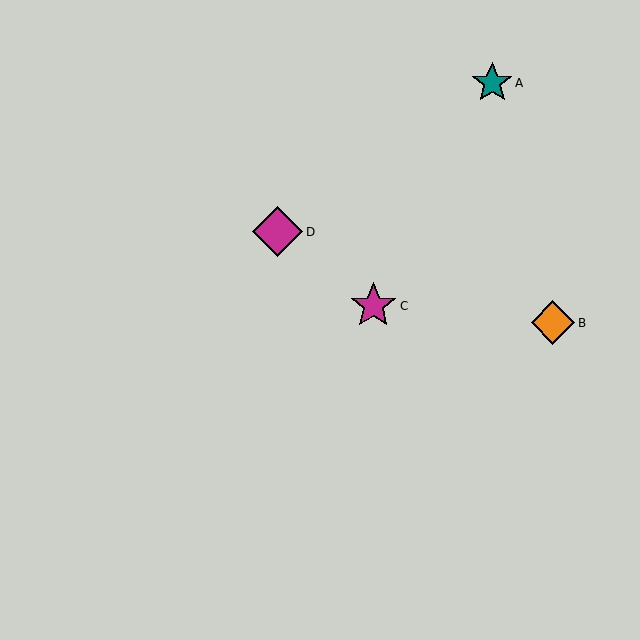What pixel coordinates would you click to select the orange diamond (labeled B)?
Click at (553, 323) to select the orange diamond B.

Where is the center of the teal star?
The center of the teal star is at (492, 83).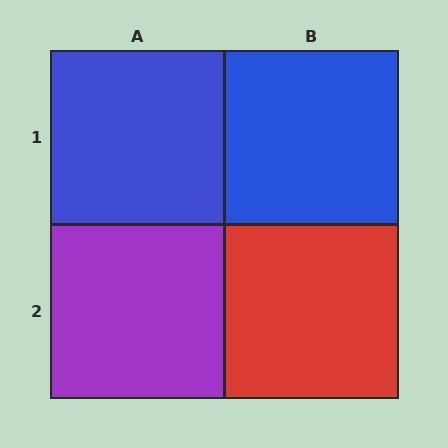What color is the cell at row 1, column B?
Blue.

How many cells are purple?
1 cell is purple.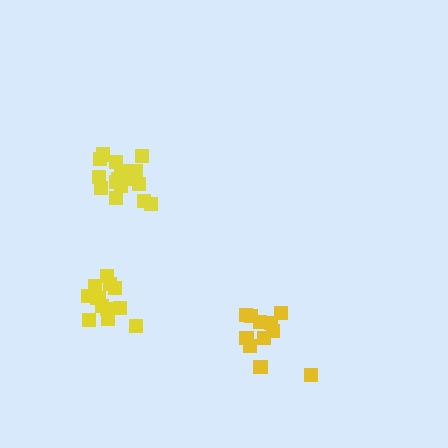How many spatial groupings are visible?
There are 3 spatial groupings.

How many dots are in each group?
Group 1: 14 dots, Group 2: 11 dots, Group 3: 17 dots (42 total).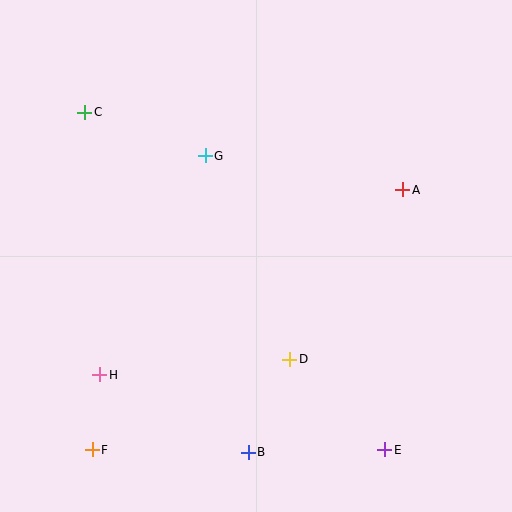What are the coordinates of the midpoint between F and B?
The midpoint between F and B is at (170, 451).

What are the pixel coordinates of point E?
Point E is at (385, 450).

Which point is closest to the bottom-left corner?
Point F is closest to the bottom-left corner.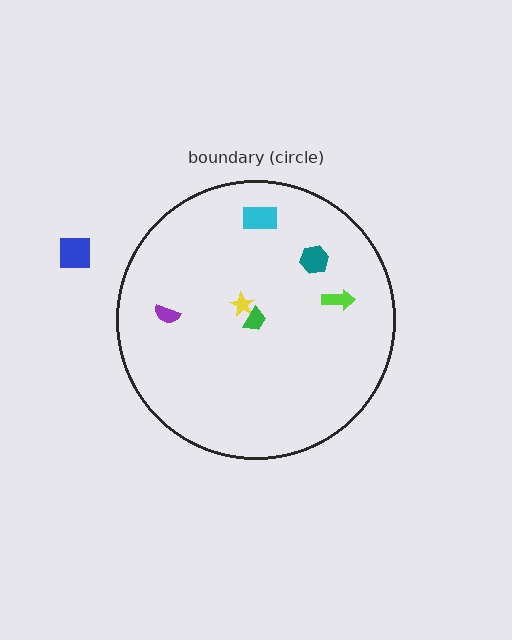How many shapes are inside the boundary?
6 inside, 1 outside.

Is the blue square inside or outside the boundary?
Outside.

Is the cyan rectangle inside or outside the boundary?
Inside.